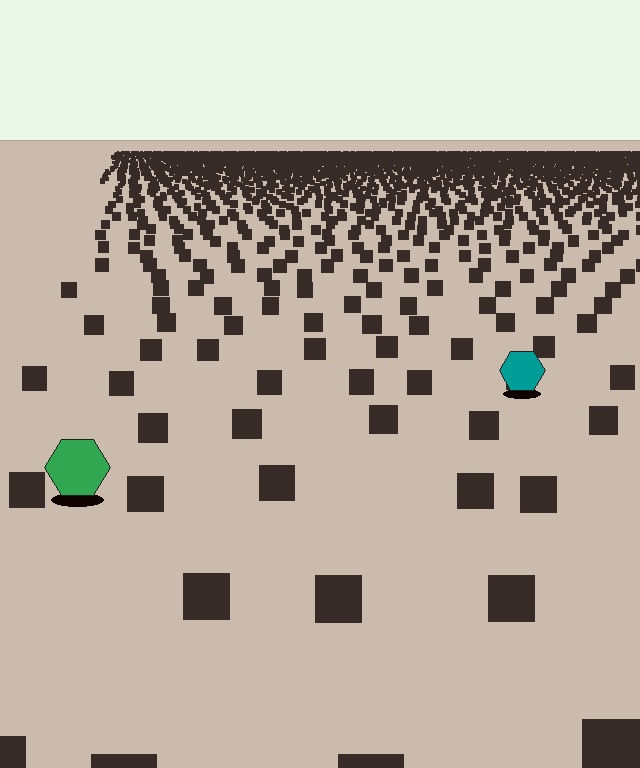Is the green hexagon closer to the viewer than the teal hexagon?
Yes. The green hexagon is closer — you can tell from the texture gradient: the ground texture is coarser near it.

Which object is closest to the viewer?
The green hexagon is closest. The texture marks near it are larger and more spread out.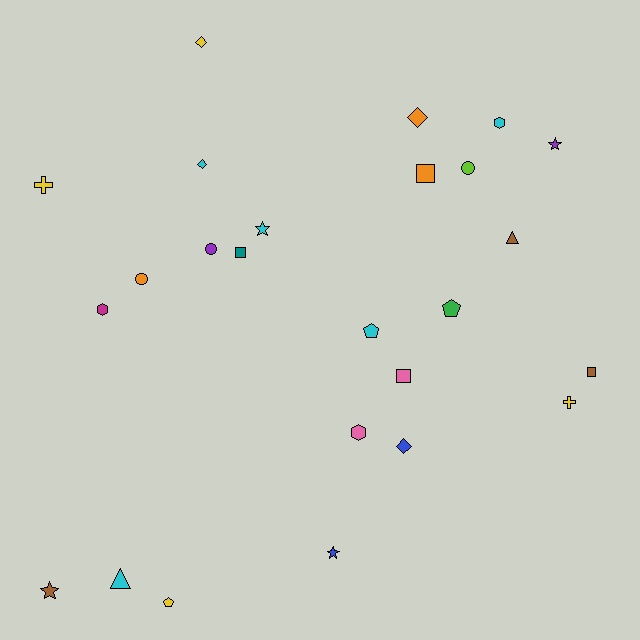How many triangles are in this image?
There are 2 triangles.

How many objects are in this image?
There are 25 objects.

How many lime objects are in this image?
There is 1 lime object.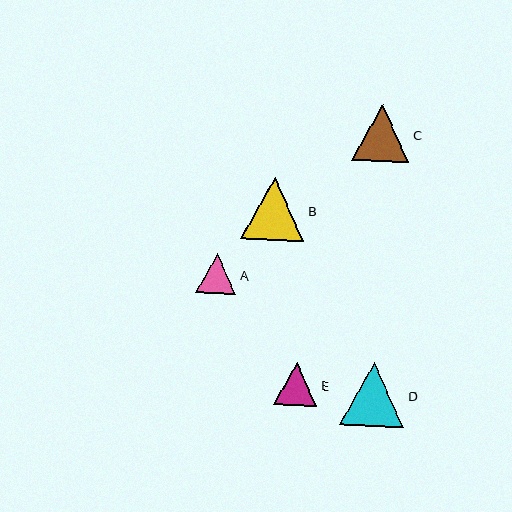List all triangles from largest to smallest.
From largest to smallest: B, D, C, E, A.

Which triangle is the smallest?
Triangle A is the smallest with a size of approximately 40 pixels.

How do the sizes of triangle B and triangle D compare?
Triangle B and triangle D are approximately the same size.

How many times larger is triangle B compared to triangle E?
Triangle B is approximately 1.5 times the size of triangle E.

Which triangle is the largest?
Triangle B is the largest with a size of approximately 64 pixels.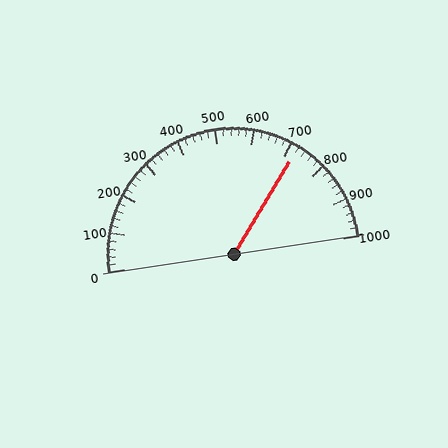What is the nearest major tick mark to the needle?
The nearest major tick mark is 700.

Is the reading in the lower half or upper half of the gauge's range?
The reading is in the upper half of the range (0 to 1000).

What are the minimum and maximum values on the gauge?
The gauge ranges from 0 to 1000.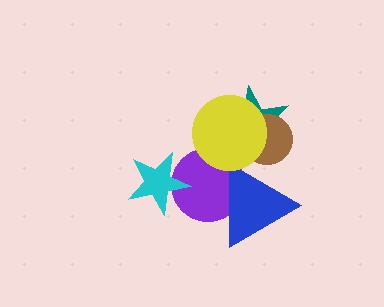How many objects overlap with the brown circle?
2 objects overlap with the brown circle.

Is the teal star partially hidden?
Yes, it is partially covered by another shape.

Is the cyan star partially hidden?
No, no other shape covers it.